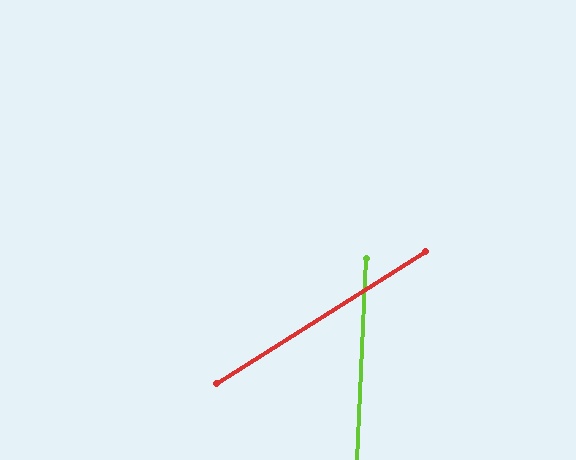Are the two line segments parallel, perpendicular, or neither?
Neither parallel nor perpendicular — they differ by about 55°.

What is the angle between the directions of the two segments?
Approximately 55 degrees.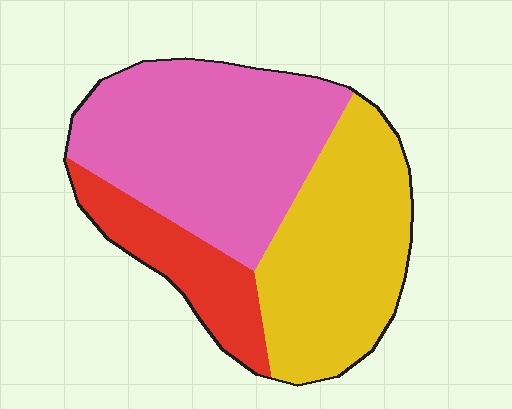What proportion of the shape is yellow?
Yellow covers 38% of the shape.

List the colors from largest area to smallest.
From largest to smallest: pink, yellow, red.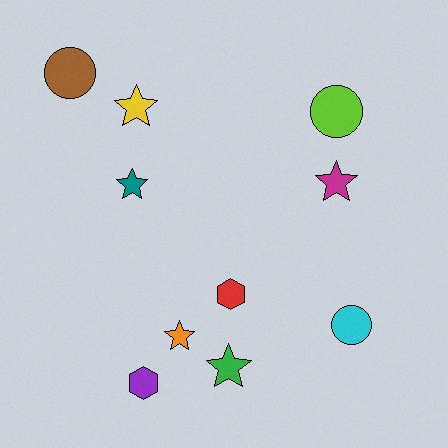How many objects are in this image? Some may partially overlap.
There are 10 objects.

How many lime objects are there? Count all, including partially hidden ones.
There is 1 lime object.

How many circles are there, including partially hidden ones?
There are 3 circles.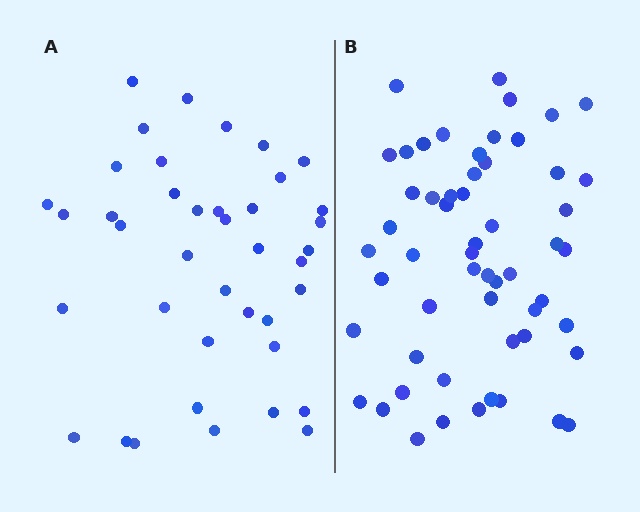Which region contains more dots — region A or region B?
Region B (the right region) has more dots.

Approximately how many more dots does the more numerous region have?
Region B has approximately 15 more dots than region A.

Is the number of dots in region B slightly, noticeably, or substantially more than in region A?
Region B has noticeably more, but not dramatically so. The ratio is roughly 1.4 to 1.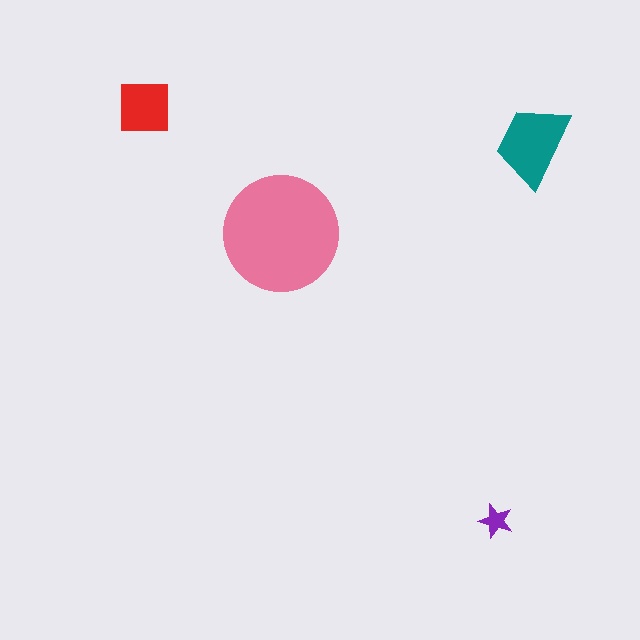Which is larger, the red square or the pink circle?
The pink circle.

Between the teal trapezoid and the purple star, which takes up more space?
The teal trapezoid.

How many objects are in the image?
There are 4 objects in the image.